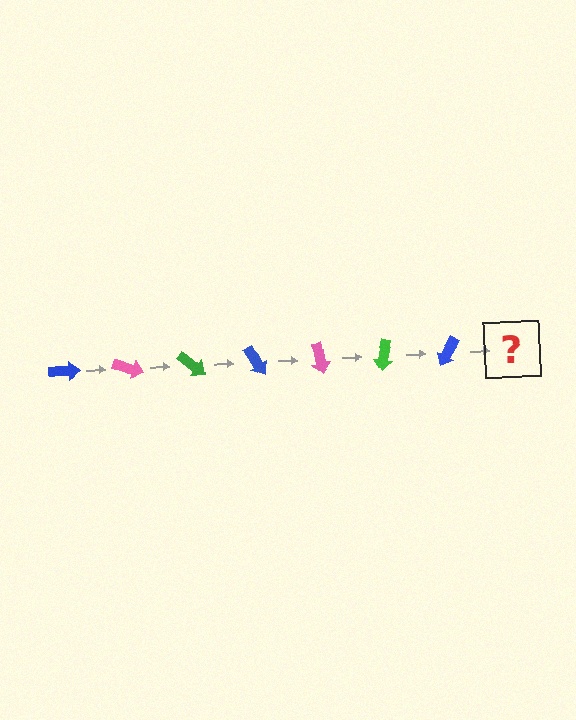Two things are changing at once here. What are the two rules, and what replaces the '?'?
The two rules are that it rotates 20 degrees each step and the color cycles through blue, pink, and green. The '?' should be a pink arrow, rotated 140 degrees from the start.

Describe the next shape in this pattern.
It should be a pink arrow, rotated 140 degrees from the start.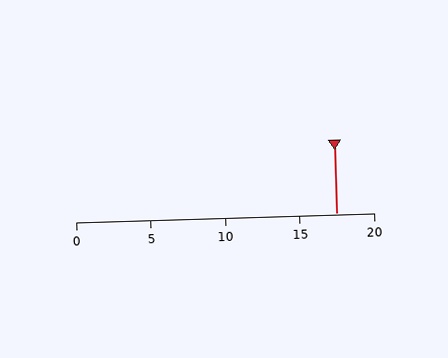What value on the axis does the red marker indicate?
The marker indicates approximately 17.5.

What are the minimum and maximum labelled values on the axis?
The axis runs from 0 to 20.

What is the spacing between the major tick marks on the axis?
The major ticks are spaced 5 apart.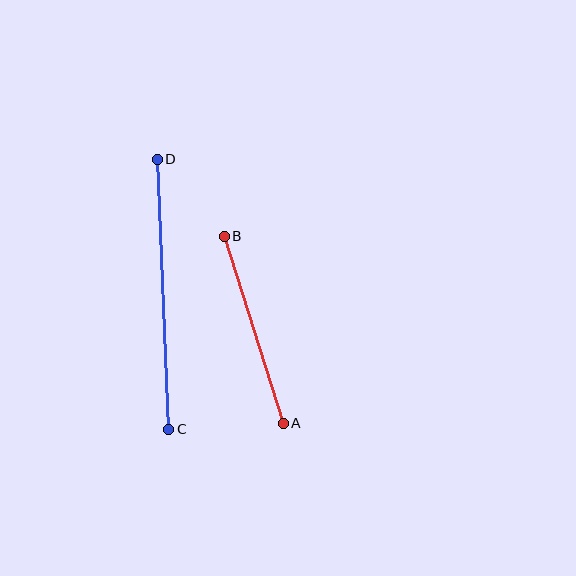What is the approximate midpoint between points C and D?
The midpoint is at approximately (163, 294) pixels.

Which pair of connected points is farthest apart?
Points C and D are farthest apart.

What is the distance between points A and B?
The distance is approximately 196 pixels.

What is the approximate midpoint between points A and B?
The midpoint is at approximately (254, 330) pixels.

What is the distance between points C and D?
The distance is approximately 270 pixels.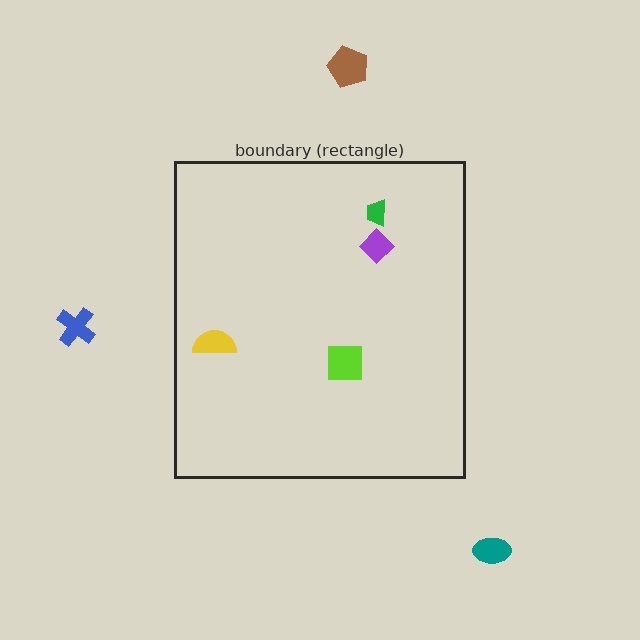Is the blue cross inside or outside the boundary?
Outside.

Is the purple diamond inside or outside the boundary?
Inside.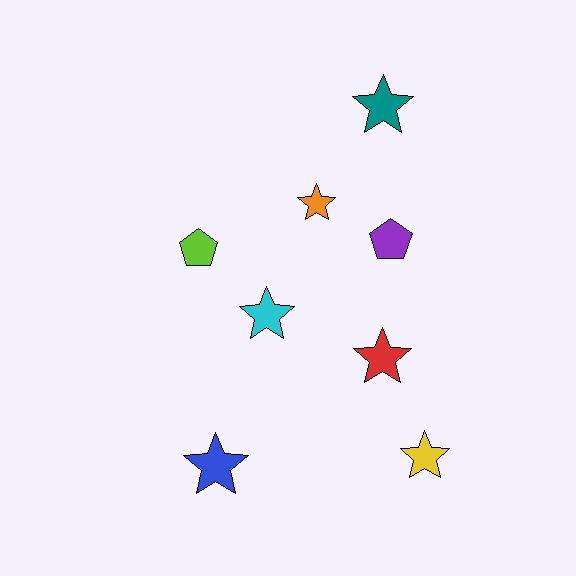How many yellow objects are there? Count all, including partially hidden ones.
There is 1 yellow object.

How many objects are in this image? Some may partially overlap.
There are 8 objects.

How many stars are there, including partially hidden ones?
There are 6 stars.